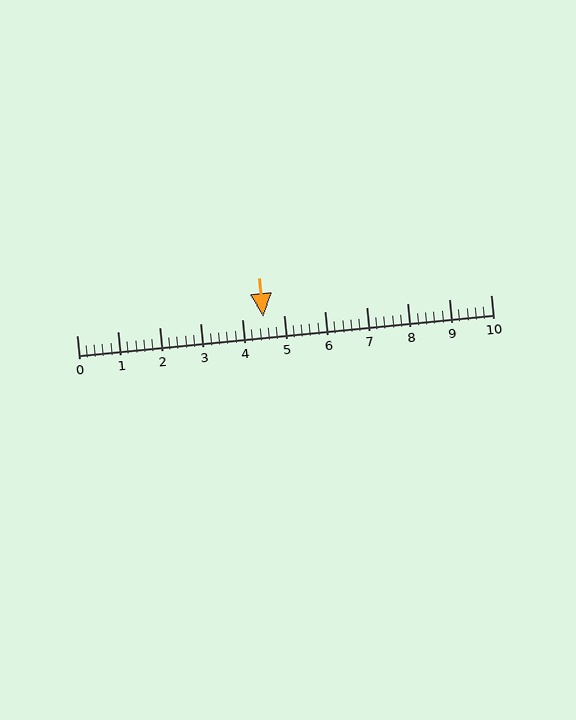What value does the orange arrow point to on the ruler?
The orange arrow points to approximately 4.5.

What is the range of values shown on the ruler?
The ruler shows values from 0 to 10.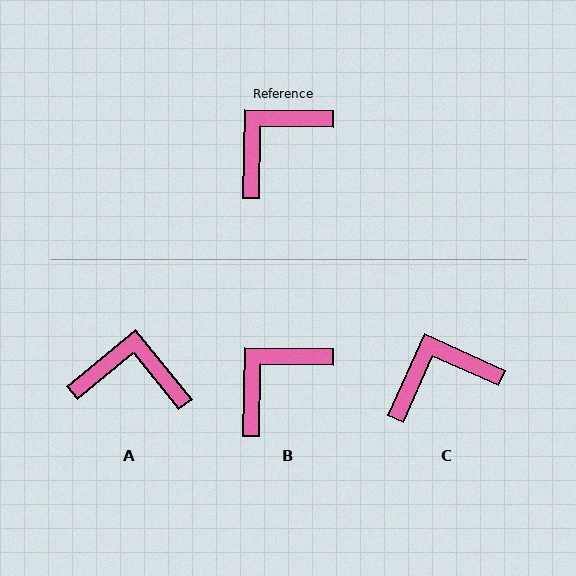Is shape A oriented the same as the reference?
No, it is off by about 50 degrees.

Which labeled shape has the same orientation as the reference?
B.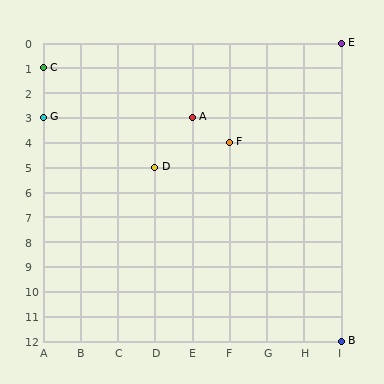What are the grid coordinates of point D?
Point D is at grid coordinates (D, 5).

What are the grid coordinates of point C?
Point C is at grid coordinates (A, 1).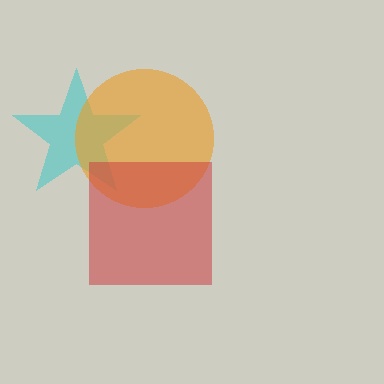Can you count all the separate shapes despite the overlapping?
Yes, there are 3 separate shapes.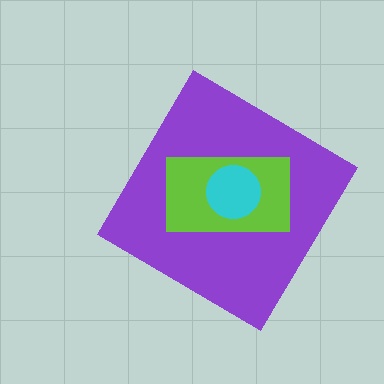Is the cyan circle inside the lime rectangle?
Yes.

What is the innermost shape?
The cyan circle.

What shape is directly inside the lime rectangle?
The cyan circle.